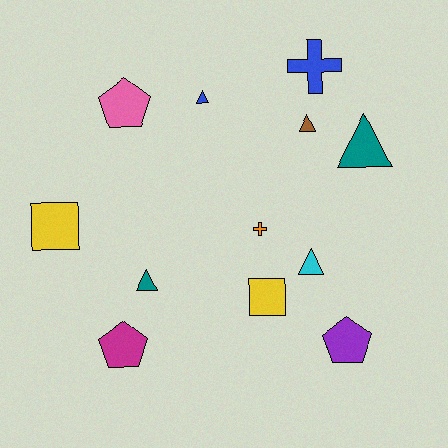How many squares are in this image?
There are 2 squares.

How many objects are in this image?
There are 12 objects.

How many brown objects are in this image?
There is 1 brown object.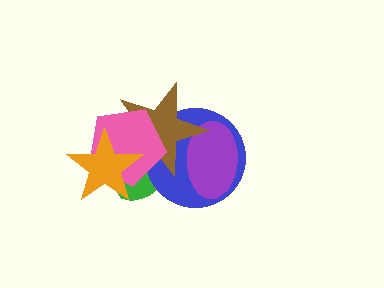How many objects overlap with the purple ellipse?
2 objects overlap with the purple ellipse.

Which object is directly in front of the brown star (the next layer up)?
The pink pentagon is directly in front of the brown star.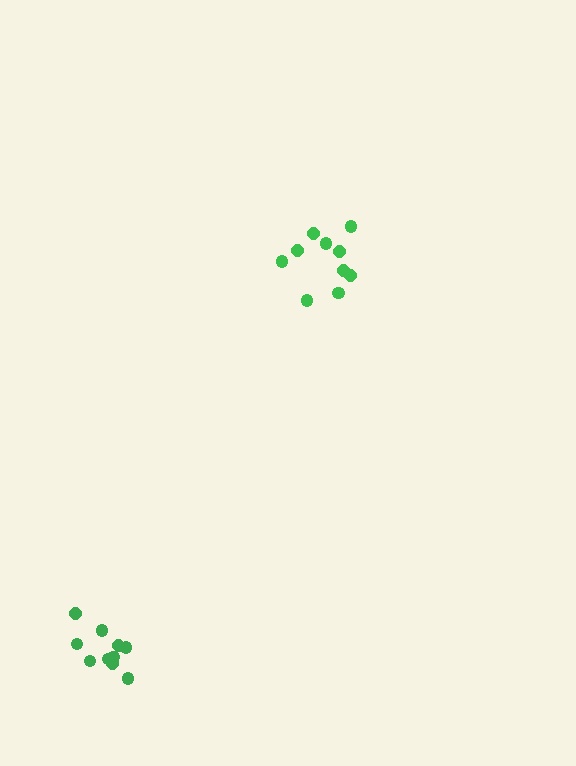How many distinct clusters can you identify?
There are 2 distinct clusters.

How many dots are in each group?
Group 1: 10 dots, Group 2: 10 dots (20 total).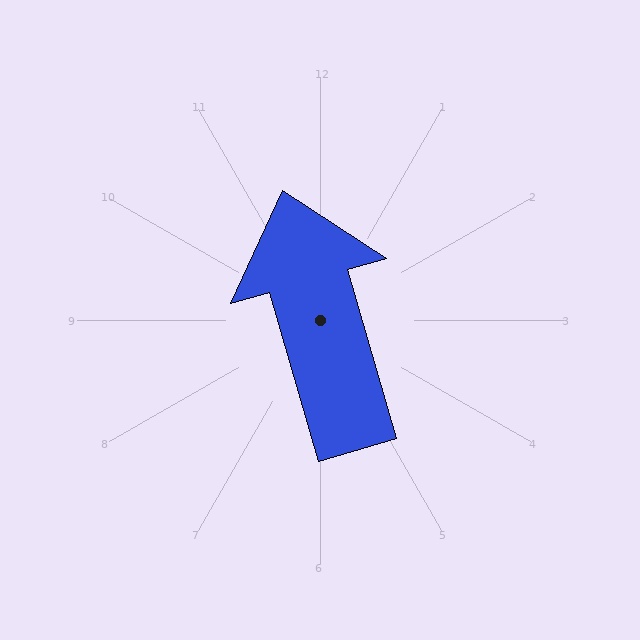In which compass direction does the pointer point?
North.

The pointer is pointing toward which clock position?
Roughly 11 o'clock.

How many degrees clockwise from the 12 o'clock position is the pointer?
Approximately 344 degrees.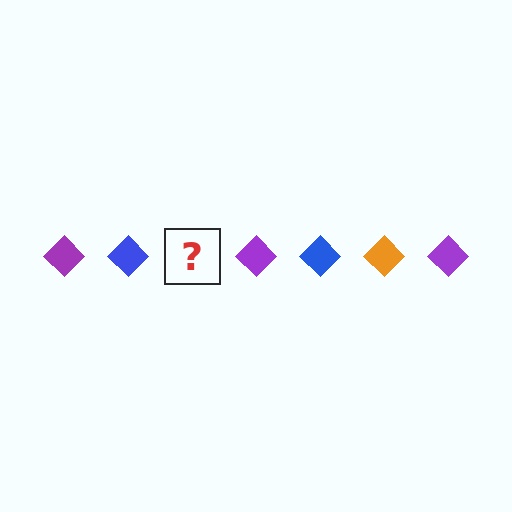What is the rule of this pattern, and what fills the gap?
The rule is that the pattern cycles through purple, blue, orange diamonds. The gap should be filled with an orange diamond.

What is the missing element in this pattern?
The missing element is an orange diamond.